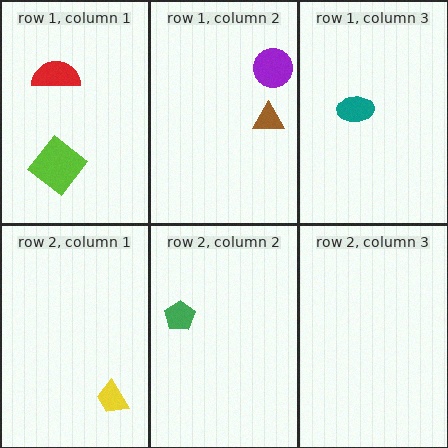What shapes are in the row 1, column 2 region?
The purple circle, the brown triangle.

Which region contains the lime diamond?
The row 1, column 1 region.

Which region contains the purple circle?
The row 1, column 2 region.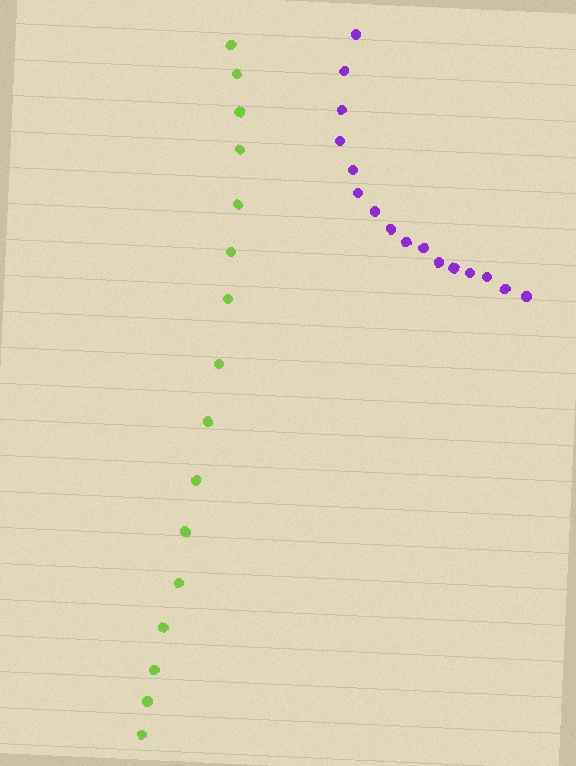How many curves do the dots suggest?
There are 2 distinct paths.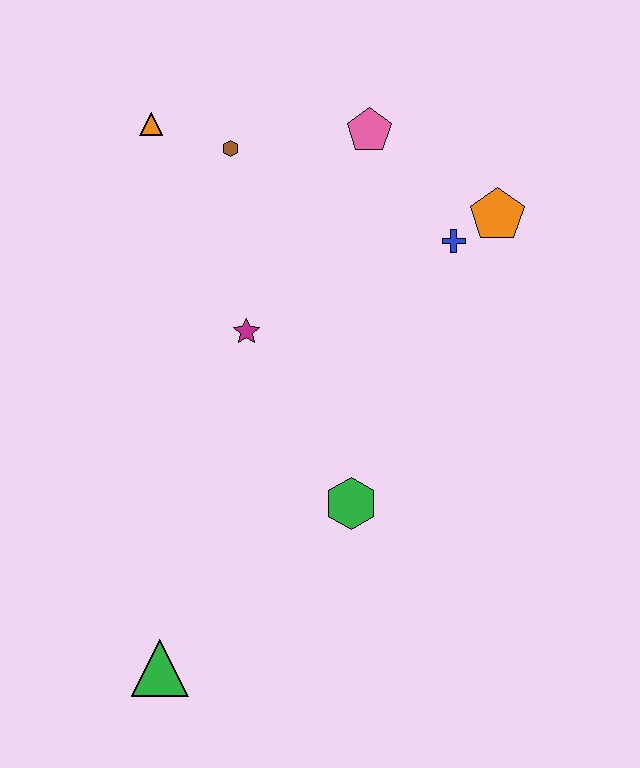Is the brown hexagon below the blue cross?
No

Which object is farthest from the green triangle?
The pink pentagon is farthest from the green triangle.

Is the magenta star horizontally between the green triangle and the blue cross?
Yes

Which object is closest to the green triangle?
The green hexagon is closest to the green triangle.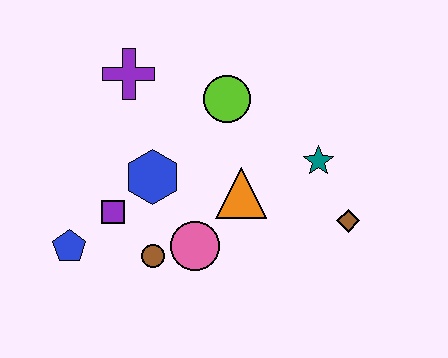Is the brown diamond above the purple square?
No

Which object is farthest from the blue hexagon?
The brown diamond is farthest from the blue hexagon.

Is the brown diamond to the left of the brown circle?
No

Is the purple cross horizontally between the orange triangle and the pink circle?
No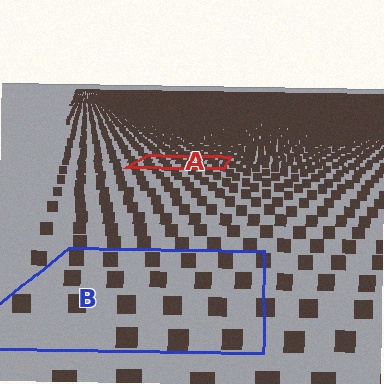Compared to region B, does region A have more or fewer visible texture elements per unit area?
Region A has more texture elements per unit area — they are packed more densely because it is farther away.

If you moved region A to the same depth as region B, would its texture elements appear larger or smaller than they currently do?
They would appear larger. At a closer depth, the same texture elements are projected at a bigger on-screen size.